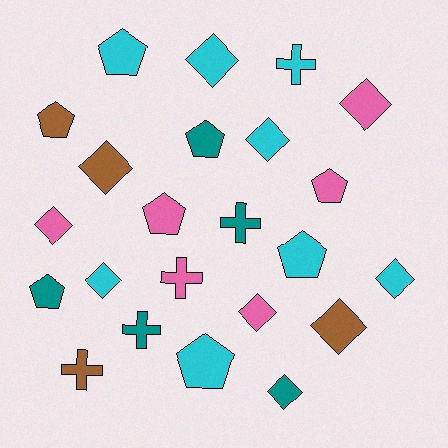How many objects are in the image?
There are 23 objects.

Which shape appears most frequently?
Diamond, with 10 objects.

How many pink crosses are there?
There is 1 pink cross.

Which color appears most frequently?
Cyan, with 8 objects.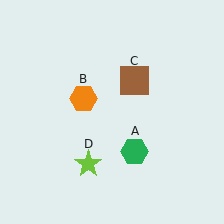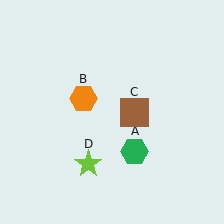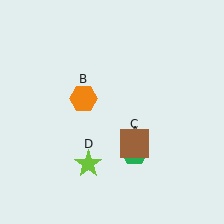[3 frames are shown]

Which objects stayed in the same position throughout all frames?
Green hexagon (object A) and orange hexagon (object B) and lime star (object D) remained stationary.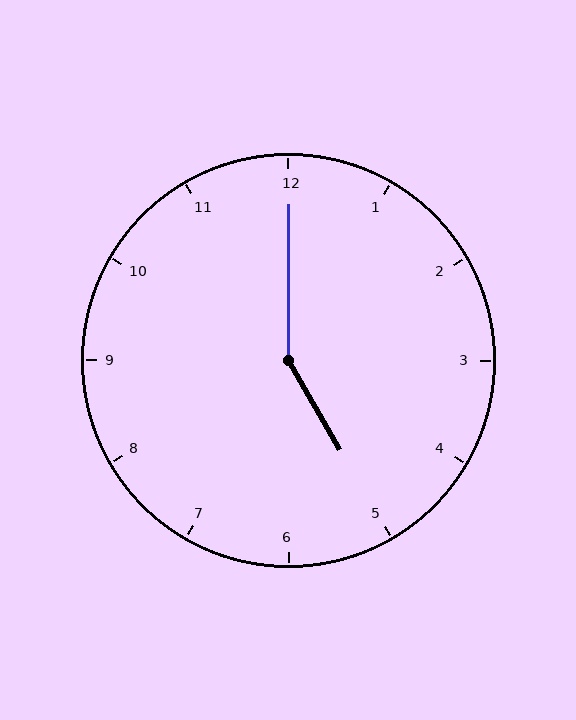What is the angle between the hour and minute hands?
Approximately 150 degrees.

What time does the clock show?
5:00.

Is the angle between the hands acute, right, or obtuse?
It is obtuse.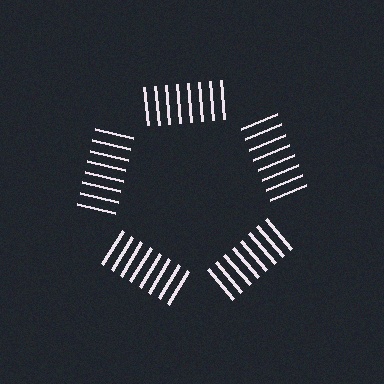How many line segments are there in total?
40 — 8 along each of the 5 edges.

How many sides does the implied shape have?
5 sides — the line-ends trace a pentagon.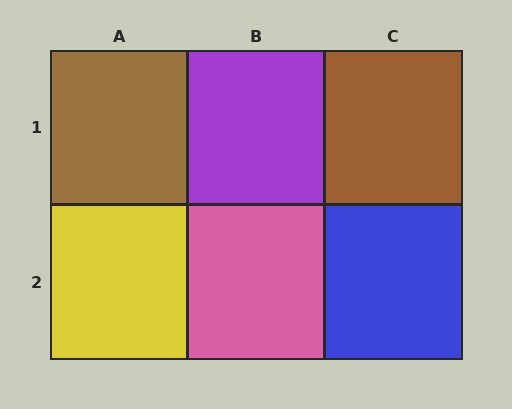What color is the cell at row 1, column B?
Purple.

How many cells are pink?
1 cell is pink.